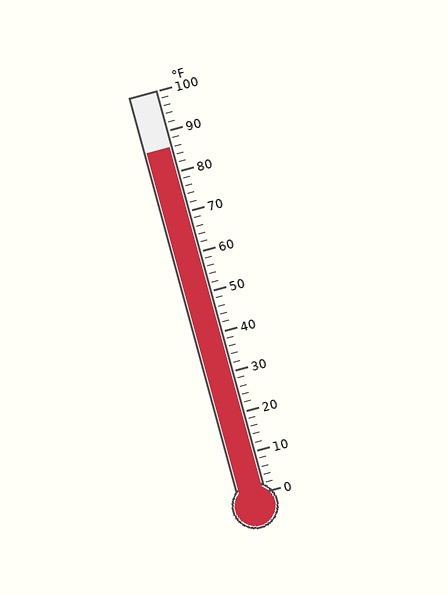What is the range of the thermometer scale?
The thermometer scale ranges from 0°F to 100°F.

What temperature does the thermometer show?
The thermometer shows approximately 86°F.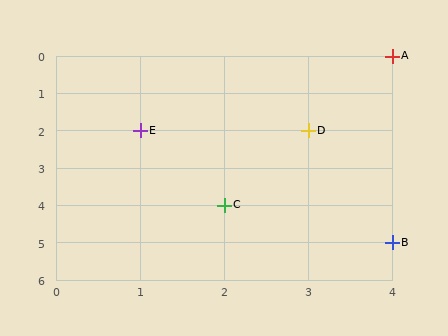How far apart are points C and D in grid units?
Points C and D are 1 column and 2 rows apart (about 2.2 grid units diagonally).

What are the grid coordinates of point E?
Point E is at grid coordinates (1, 2).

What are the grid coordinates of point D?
Point D is at grid coordinates (3, 2).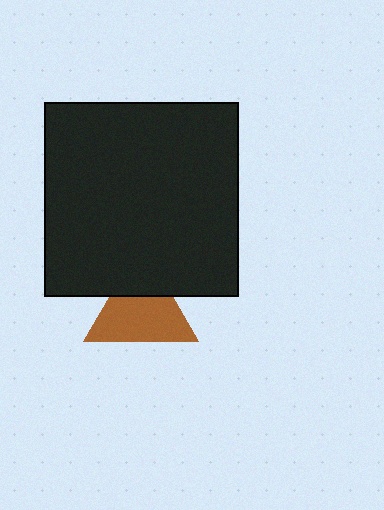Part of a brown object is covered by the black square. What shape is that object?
It is a triangle.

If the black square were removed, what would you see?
You would see the complete brown triangle.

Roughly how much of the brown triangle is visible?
Most of it is visible (roughly 69%).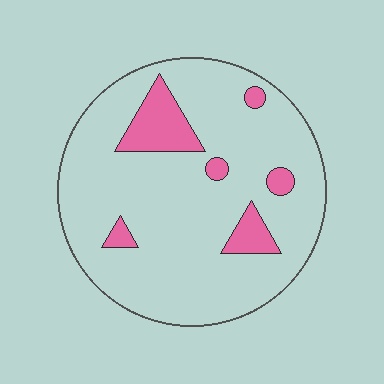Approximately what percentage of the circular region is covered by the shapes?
Approximately 15%.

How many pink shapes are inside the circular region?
6.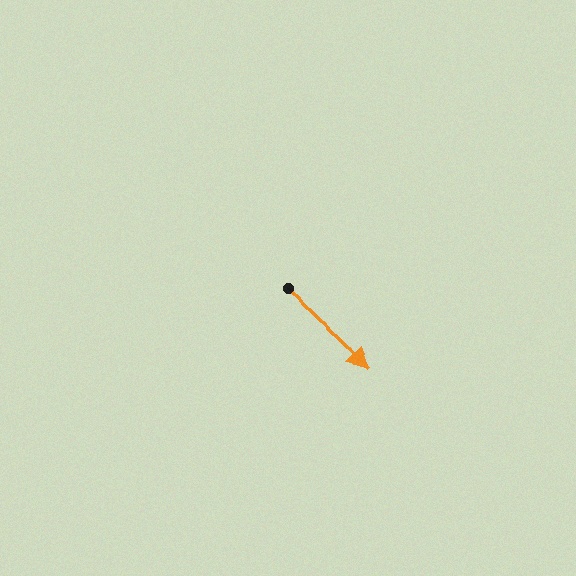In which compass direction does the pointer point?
Southeast.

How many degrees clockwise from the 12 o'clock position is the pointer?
Approximately 133 degrees.